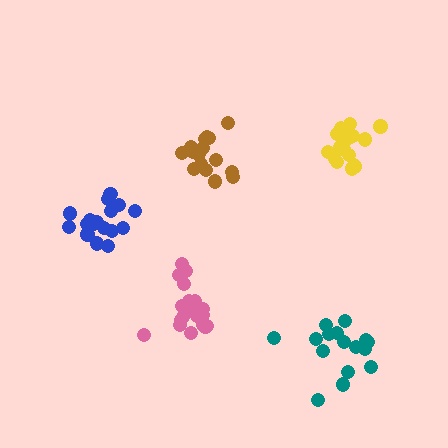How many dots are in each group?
Group 1: 19 dots, Group 2: 20 dots, Group 3: 16 dots, Group 4: 16 dots, Group 5: 17 dots (88 total).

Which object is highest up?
The yellow cluster is topmost.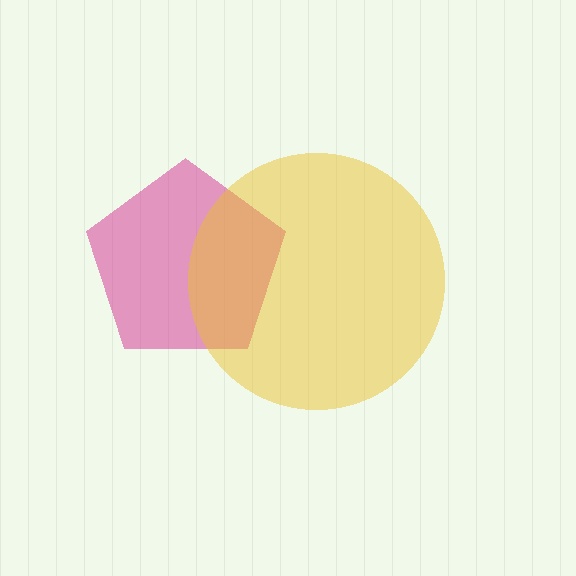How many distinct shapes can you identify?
There are 2 distinct shapes: a magenta pentagon, a yellow circle.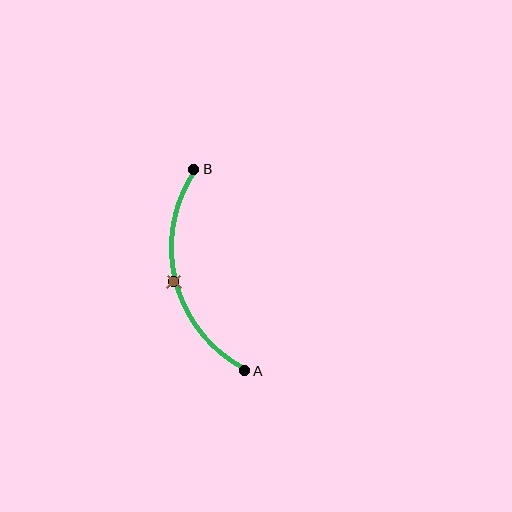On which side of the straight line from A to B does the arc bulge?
The arc bulges to the left of the straight line connecting A and B.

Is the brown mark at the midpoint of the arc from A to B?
Yes. The brown mark lies on the arc at equal arc-length from both A and B — it is the arc midpoint.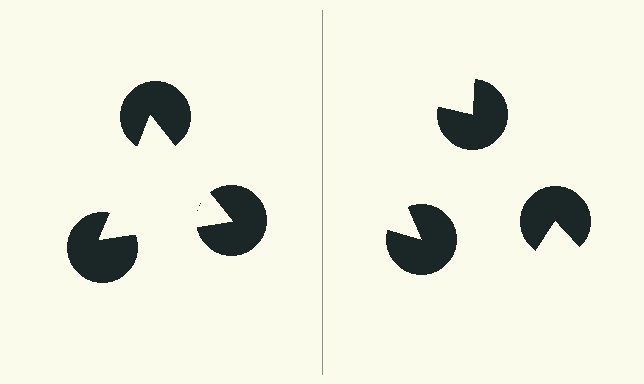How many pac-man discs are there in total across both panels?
6 — 3 on each side.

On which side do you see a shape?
An illusory triangle appears on the left side. On the right side the wedge cuts are rotated, so no coherent shape forms.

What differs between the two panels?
The pac-man discs are positioned identically on both sides; only the wedge orientations differ. On the left they align to a triangle; on the right they are misaligned.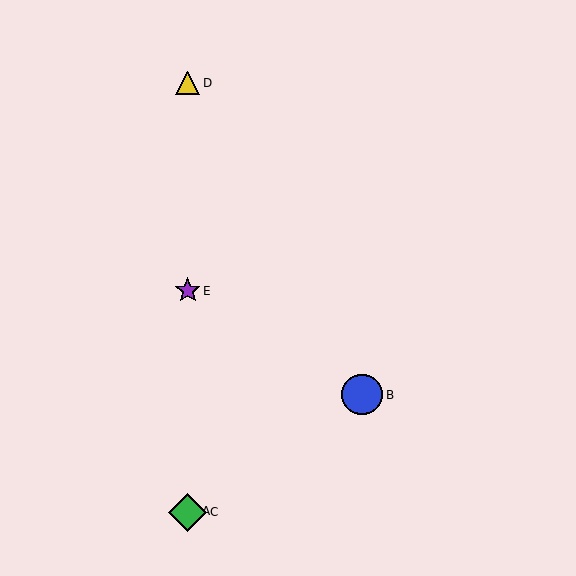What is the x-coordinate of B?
Object B is at x≈362.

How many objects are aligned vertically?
4 objects (A, C, D, E) are aligned vertically.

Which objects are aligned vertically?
Objects A, C, D, E are aligned vertically.